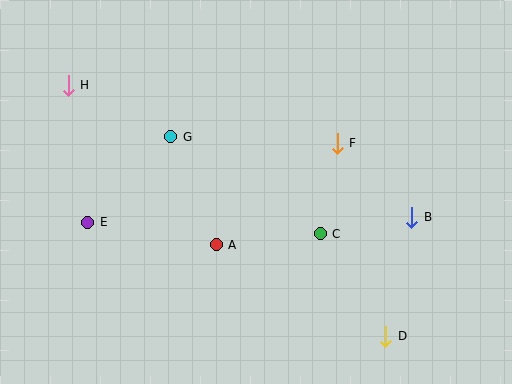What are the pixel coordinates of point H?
Point H is at (68, 85).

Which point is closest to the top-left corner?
Point H is closest to the top-left corner.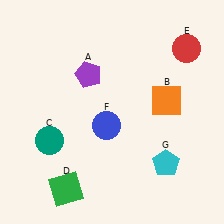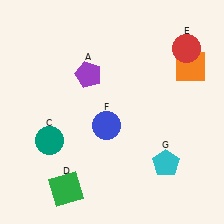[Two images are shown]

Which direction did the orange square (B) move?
The orange square (B) moved up.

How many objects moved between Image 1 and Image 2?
1 object moved between the two images.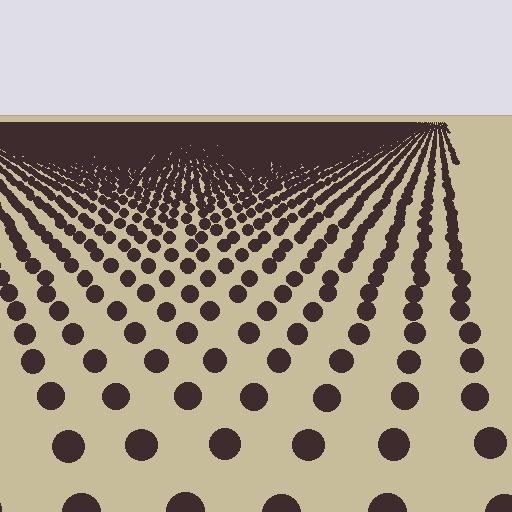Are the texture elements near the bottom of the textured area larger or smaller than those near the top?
Larger. Near the bottom, elements are closer to the viewer and appear at a bigger on-screen size.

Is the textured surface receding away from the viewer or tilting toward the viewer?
The surface is receding away from the viewer. Texture elements get smaller and denser toward the top.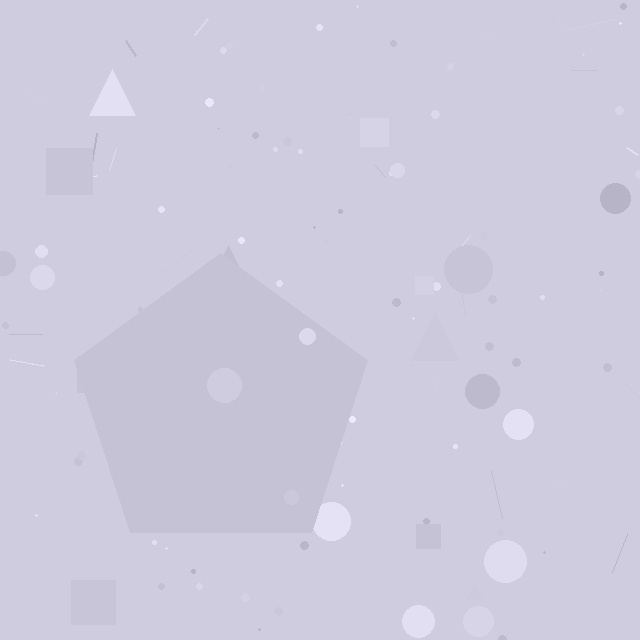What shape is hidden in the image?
A pentagon is hidden in the image.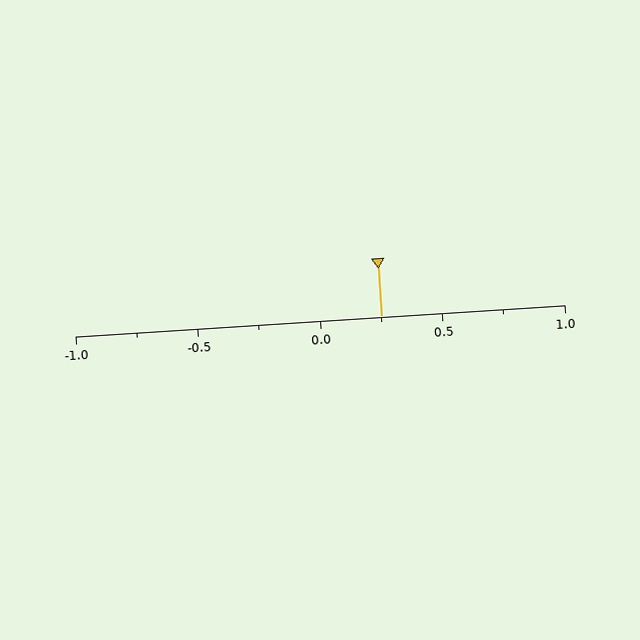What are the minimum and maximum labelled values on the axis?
The axis runs from -1.0 to 1.0.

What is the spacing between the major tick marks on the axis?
The major ticks are spaced 0.5 apart.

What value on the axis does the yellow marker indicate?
The marker indicates approximately 0.25.